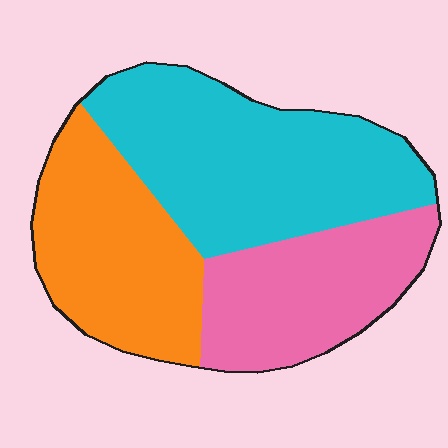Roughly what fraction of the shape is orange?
Orange takes up about one third (1/3) of the shape.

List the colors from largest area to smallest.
From largest to smallest: cyan, orange, pink.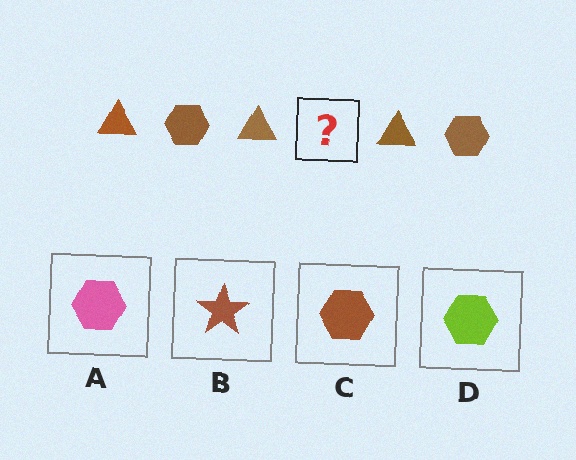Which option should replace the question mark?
Option C.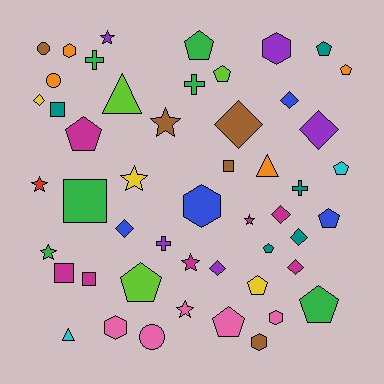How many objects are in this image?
There are 50 objects.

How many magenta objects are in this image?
There are 7 magenta objects.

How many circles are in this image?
There are 3 circles.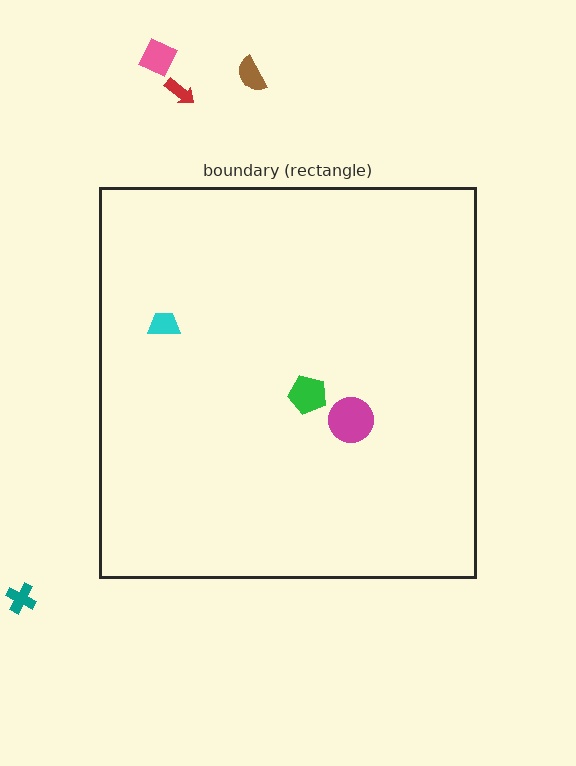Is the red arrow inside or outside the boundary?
Outside.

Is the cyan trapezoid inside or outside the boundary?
Inside.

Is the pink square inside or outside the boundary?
Outside.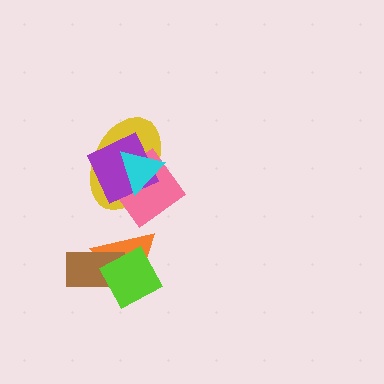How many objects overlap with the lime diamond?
2 objects overlap with the lime diamond.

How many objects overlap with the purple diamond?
3 objects overlap with the purple diamond.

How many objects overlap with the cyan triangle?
3 objects overlap with the cyan triangle.